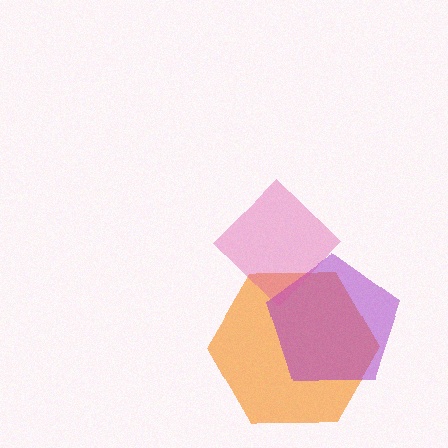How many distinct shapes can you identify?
There are 3 distinct shapes: an orange hexagon, a purple pentagon, a pink diamond.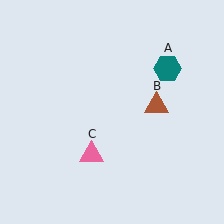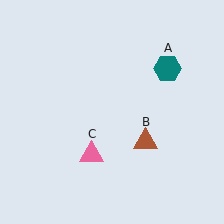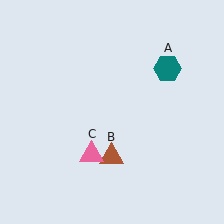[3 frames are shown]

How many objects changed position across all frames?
1 object changed position: brown triangle (object B).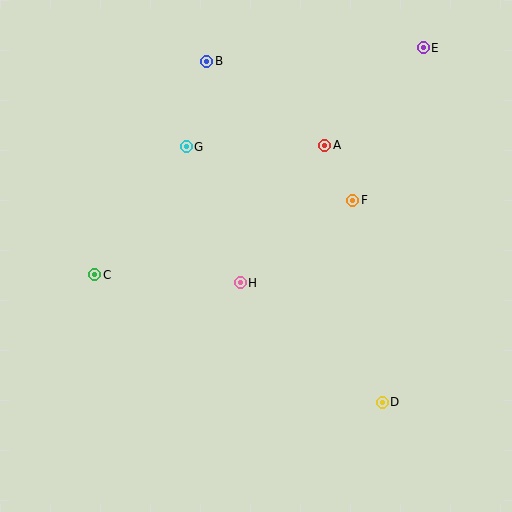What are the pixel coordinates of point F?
Point F is at (353, 200).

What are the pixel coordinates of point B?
Point B is at (207, 61).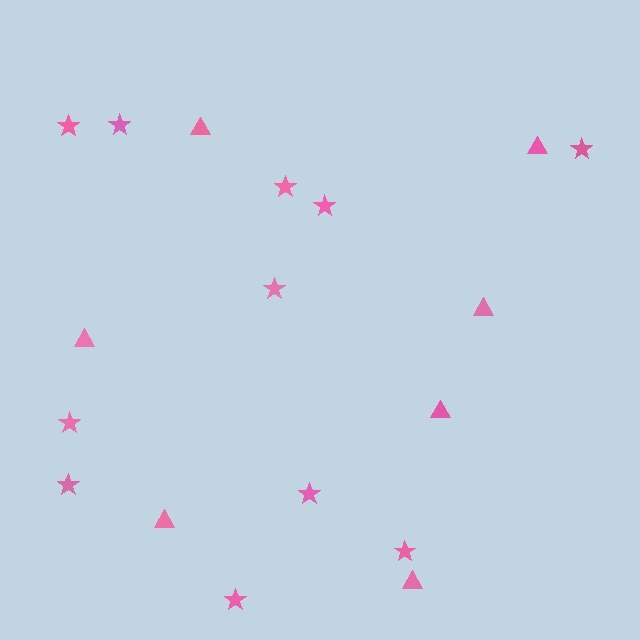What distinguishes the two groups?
There are 2 groups: one group of stars (11) and one group of triangles (7).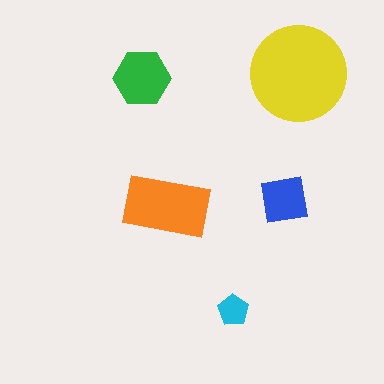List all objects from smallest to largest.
The cyan pentagon, the blue square, the green hexagon, the orange rectangle, the yellow circle.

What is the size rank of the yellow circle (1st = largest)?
1st.